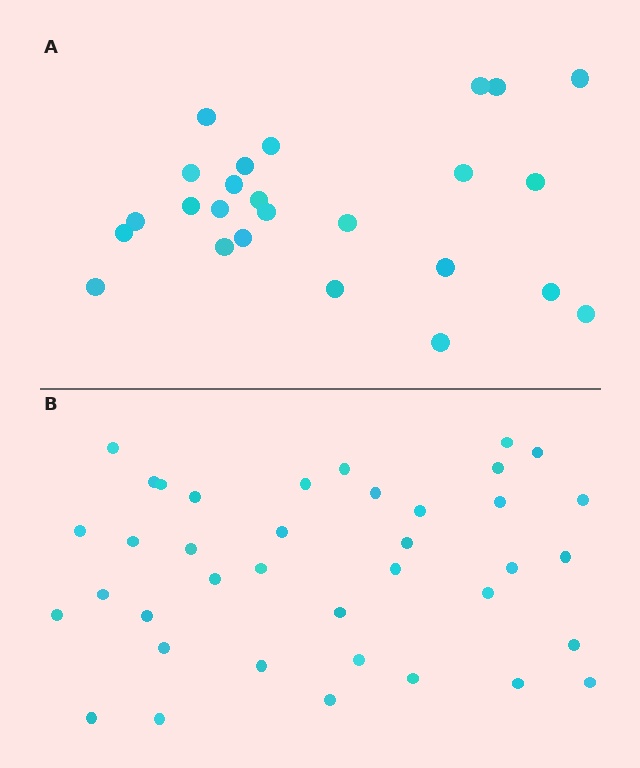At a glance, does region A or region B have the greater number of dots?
Region B (the bottom region) has more dots.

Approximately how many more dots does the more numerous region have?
Region B has approximately 15 more dots than region A.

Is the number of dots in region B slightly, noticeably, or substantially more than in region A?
Region B has substantially more. The ratio is roughly 1.5 to 1.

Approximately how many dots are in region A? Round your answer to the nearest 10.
About 20 dots. (The exact count is 25, which rounds to 20.)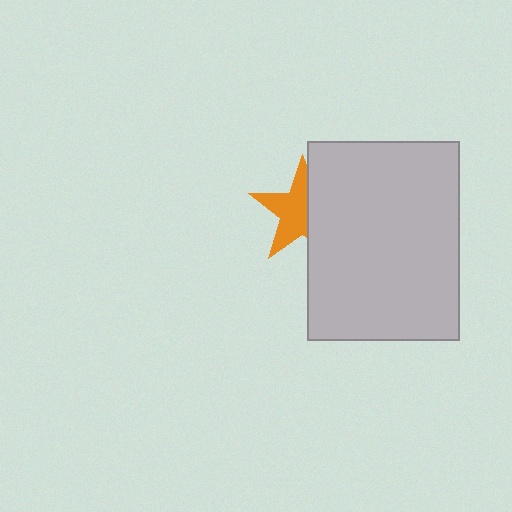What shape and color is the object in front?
The object in front is a light gray rectangle.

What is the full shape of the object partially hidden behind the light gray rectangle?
The partially hidden object is an orange star.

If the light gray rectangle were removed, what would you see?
You would see the complete orange star.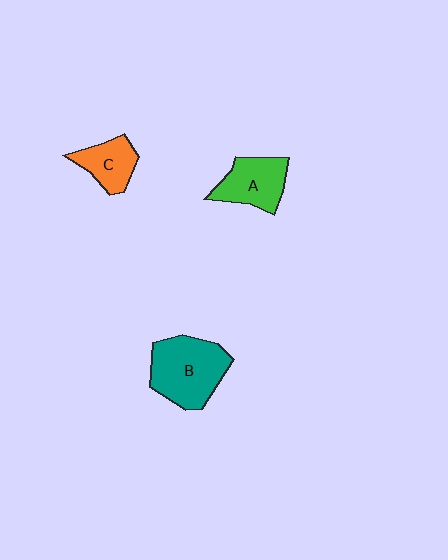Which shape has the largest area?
Shape B (teal).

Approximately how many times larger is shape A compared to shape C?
Approximately 1.3 times.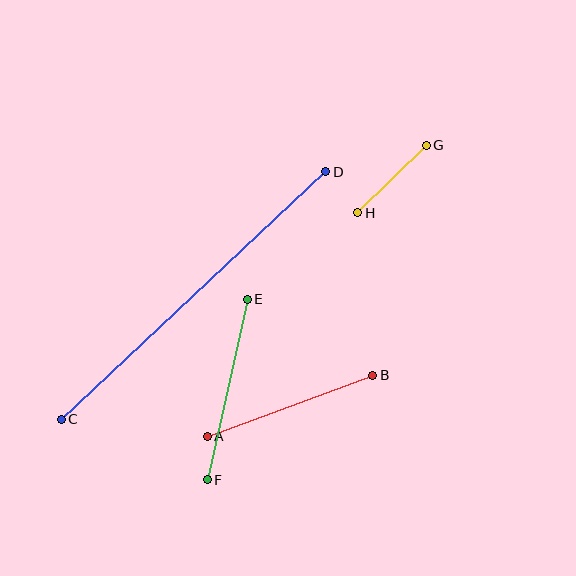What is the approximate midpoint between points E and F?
The midpoint is at approximately (227, 390) pixels.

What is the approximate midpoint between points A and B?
The midpoint is at approximately (290, 406) pixels.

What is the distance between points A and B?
The distance is approximately 176 pixels.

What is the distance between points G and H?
The distance is approximately 96 pixels.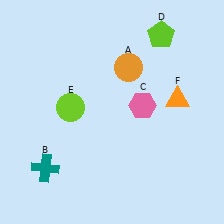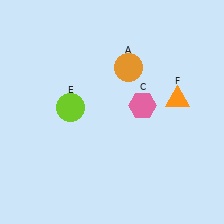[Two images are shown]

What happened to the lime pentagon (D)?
The lime pentagon (D) was removed in Image 2. It was in the top-right area of Image 1.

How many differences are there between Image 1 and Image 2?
There are 2 differences between the two images.